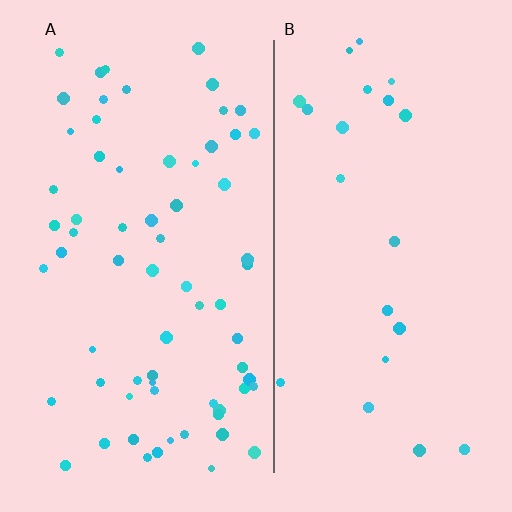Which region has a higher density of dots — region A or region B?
A (the left).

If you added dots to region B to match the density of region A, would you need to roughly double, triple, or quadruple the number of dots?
Approximately triple.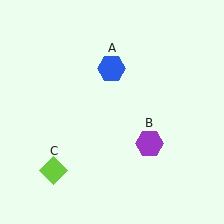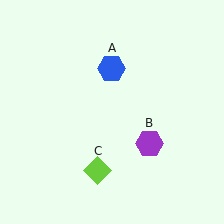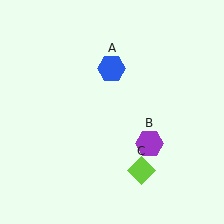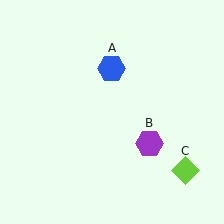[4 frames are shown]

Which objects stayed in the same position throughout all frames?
Blue hexagon (object A) and purple hexagon (object B) remained stationary.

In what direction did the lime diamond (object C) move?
The lime diamond (object C) moved right.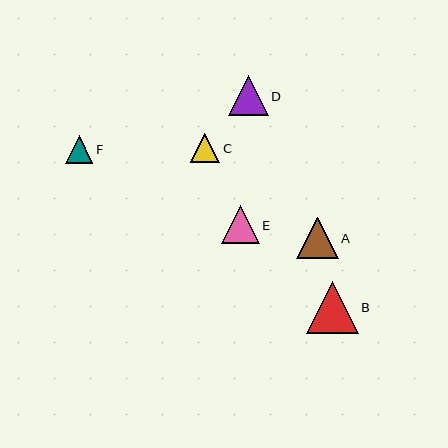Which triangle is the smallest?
Triangle F is the smallest with a size of approximately 27 pixels.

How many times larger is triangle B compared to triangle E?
Triangle B is approximately 1.4 times the size of triangle E.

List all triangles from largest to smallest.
From largest to smallest: B, A, D, E, C, F.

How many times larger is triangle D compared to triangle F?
Triangle D is approximately 1.5 times the size of triangle F.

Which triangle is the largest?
Triangle B is the largest with a size of approximately 52 pixels.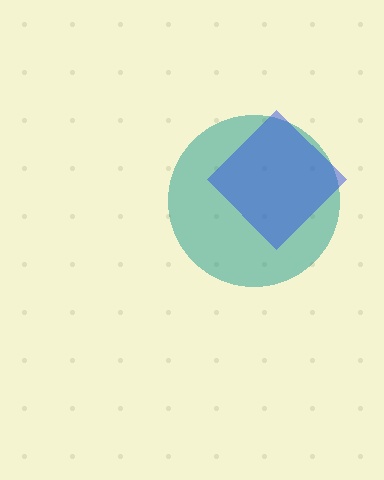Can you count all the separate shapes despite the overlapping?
Yes, there are 2 separate shapes.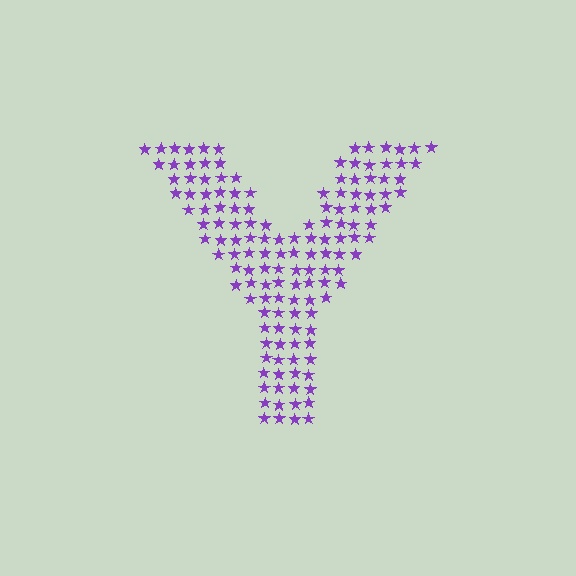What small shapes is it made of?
It is made of small stars.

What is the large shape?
The large shape is the letter Y.